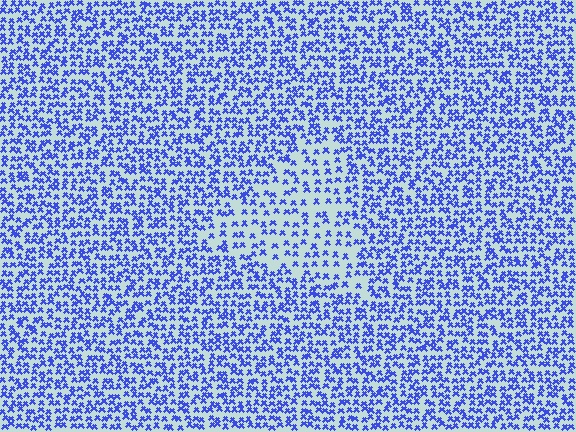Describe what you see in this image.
The image contains small blue elements arranged at two different densities. A triangle-shaped region is visible where the elements are less densely packed than the surrounding area.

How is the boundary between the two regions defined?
The boundary is defined by a change in element density (approximately 1.8x ratio). All elements are the same color, size, and shape.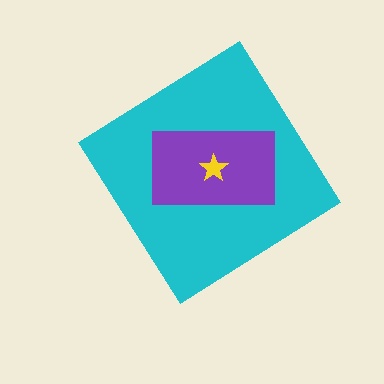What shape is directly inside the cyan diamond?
The purple rectangle.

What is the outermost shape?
The cyan diamond.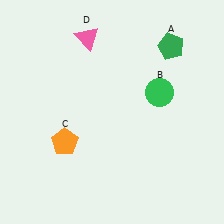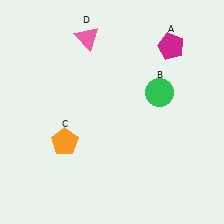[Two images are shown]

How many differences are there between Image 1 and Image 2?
There is 1 difference between the two images.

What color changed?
The pentagon (A) changed from green in Image 1 to magenta in Image 2.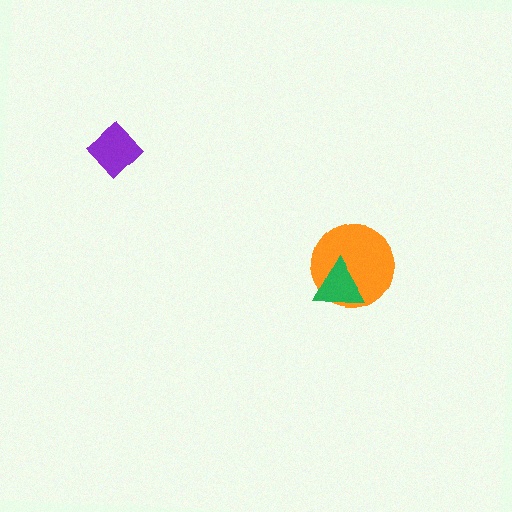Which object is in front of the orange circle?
The green triangle is in front of the orange circle.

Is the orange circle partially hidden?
Yes, it is partially covered by another shape.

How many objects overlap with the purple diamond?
0 objects overlap with the purple diamond.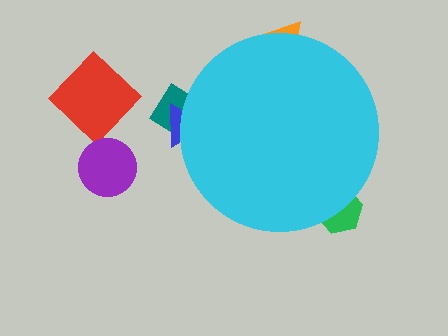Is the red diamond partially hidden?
No, the red diamond is fully visible.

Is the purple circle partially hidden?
No, the purple circle is fully visible.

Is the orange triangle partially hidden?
Yes, the orange triangle is partially hidden behind the cyan circle.